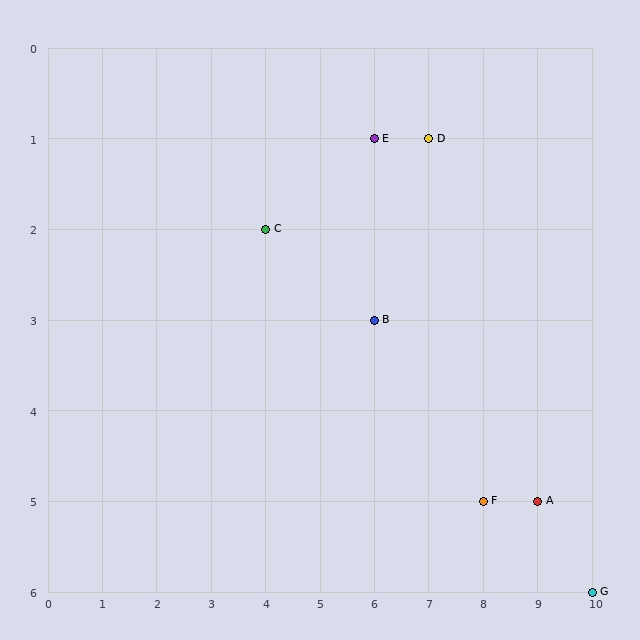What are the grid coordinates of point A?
Point A is at grid coordinates (9, 5).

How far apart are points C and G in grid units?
Points C and G are 6 columns and 4 rows apart (about 7.2 grid units diagonally).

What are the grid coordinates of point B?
Point B is at grid coordinates (6, 3).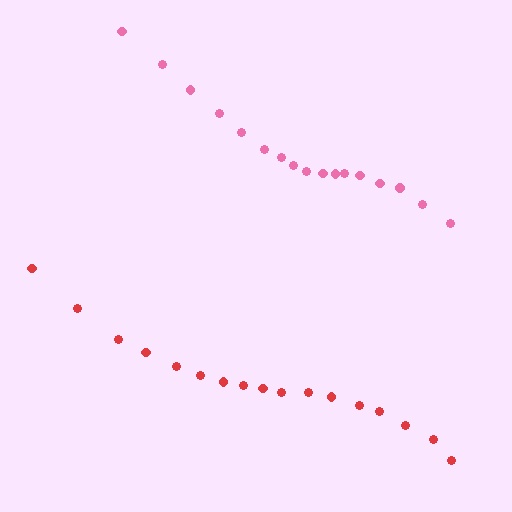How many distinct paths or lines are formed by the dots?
There are 2 distinct paths.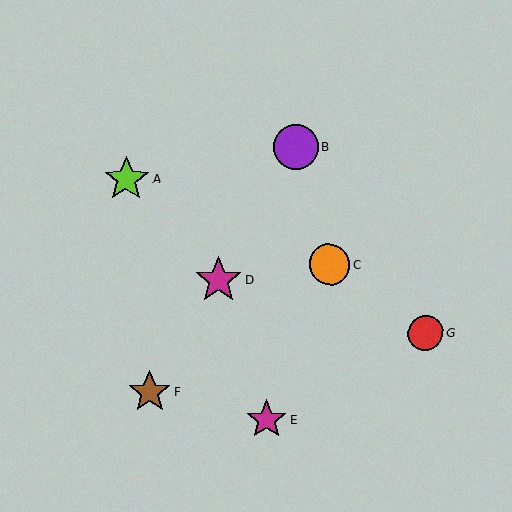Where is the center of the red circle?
The center of the red circle is at (426, 333).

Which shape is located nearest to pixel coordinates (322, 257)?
The orange circle (labeled C) at (330, 264) is nearest to that location.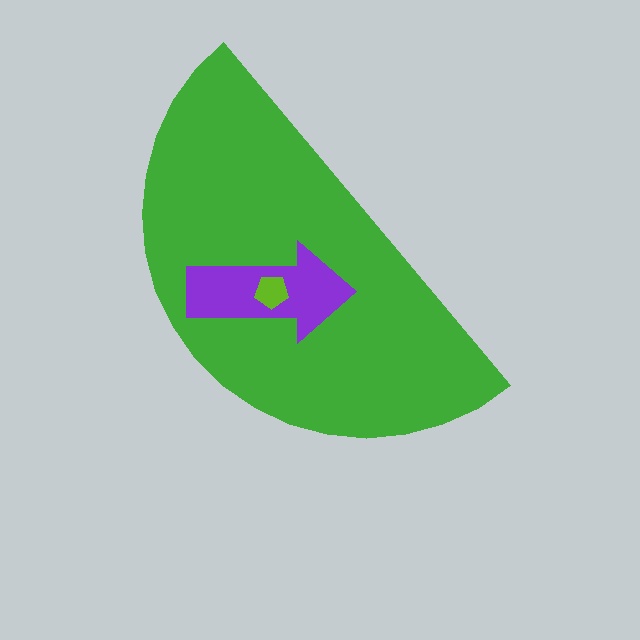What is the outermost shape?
The green semicircle.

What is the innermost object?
The lime pentagon.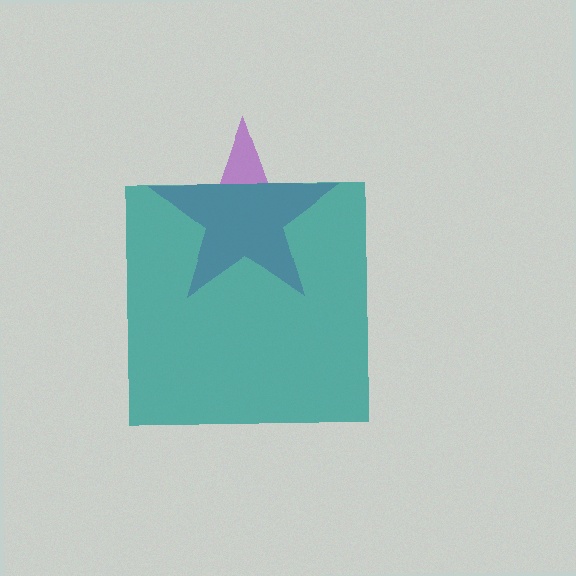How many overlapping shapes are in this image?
There are 2 overlapping shapes in the image.